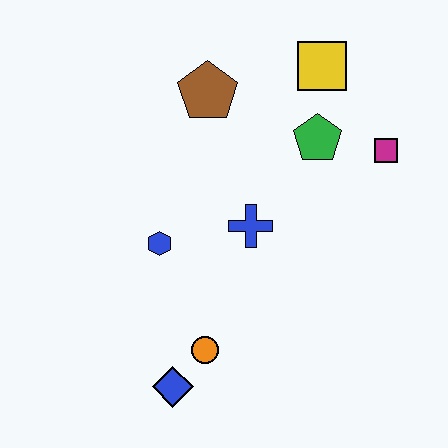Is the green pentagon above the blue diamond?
Yes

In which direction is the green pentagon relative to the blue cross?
The green pentagon is above the blue cross.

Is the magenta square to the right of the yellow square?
Yes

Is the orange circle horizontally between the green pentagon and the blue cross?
No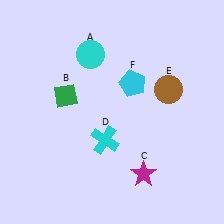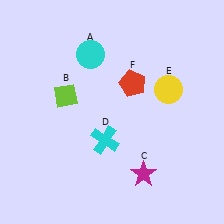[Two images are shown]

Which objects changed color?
B changed from green to lime. E changed from brown to yellow. F changed from cyan to red.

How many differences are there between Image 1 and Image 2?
There are 3 differences between the two images.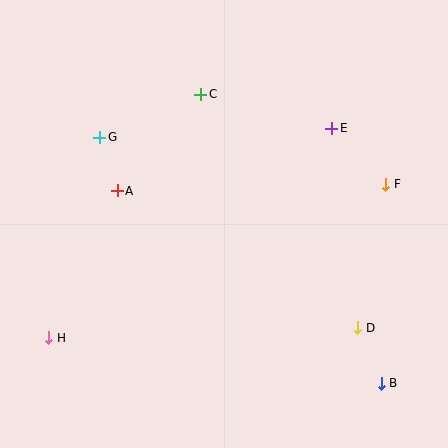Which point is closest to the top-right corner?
Point E is closest to the top-right corner.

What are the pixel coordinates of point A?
Point A is at (117, 191).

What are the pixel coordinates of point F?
Point F is at (386, 184).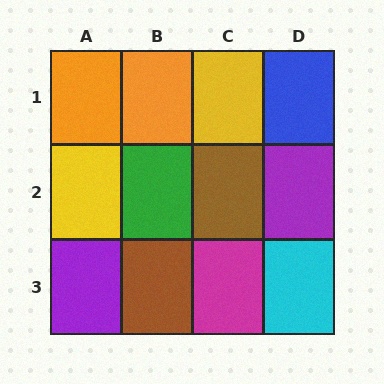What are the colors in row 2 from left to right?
Yellow, green, brown, purple.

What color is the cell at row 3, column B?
Brown.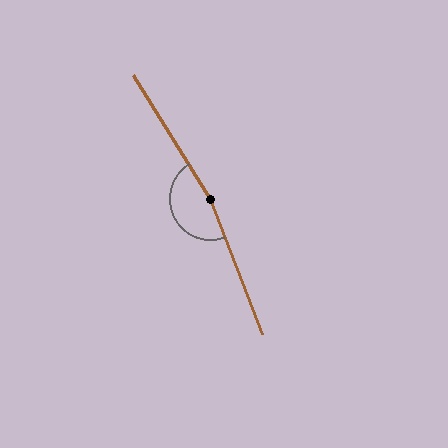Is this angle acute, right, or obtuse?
It is obtuse.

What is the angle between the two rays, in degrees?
Approximately 169 degrees.